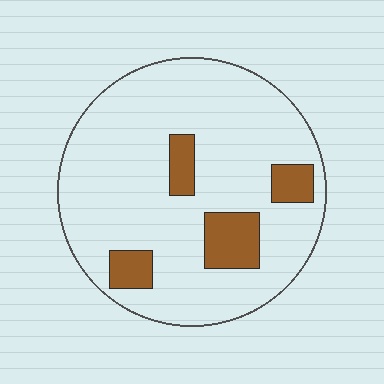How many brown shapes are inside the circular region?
4.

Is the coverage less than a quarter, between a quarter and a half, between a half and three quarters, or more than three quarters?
Less than a quarter.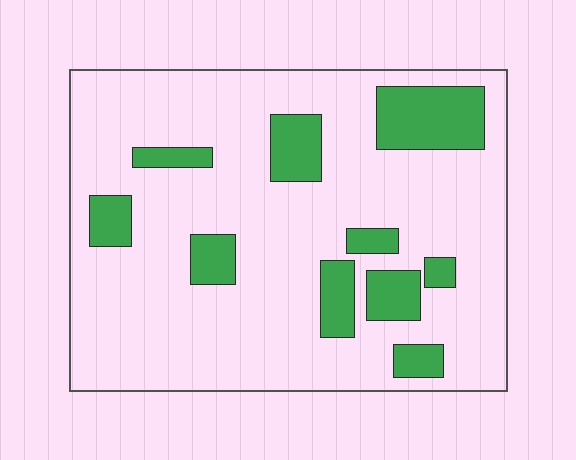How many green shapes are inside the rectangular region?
10.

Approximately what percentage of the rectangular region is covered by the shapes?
Approximately 20%.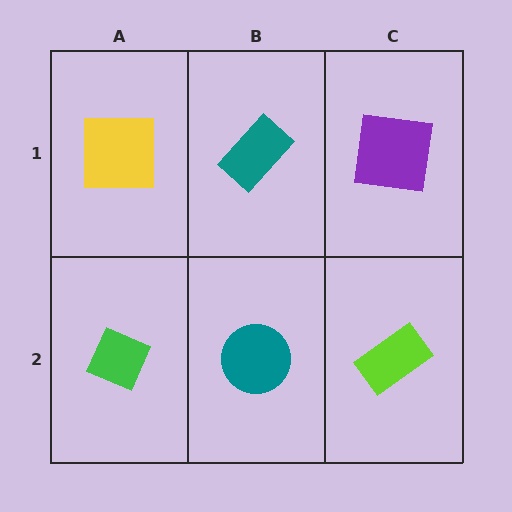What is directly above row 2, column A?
A yellow square.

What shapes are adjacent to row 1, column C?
A lime rectangle (row 2, column C), a teal rectangle (row 1, column B).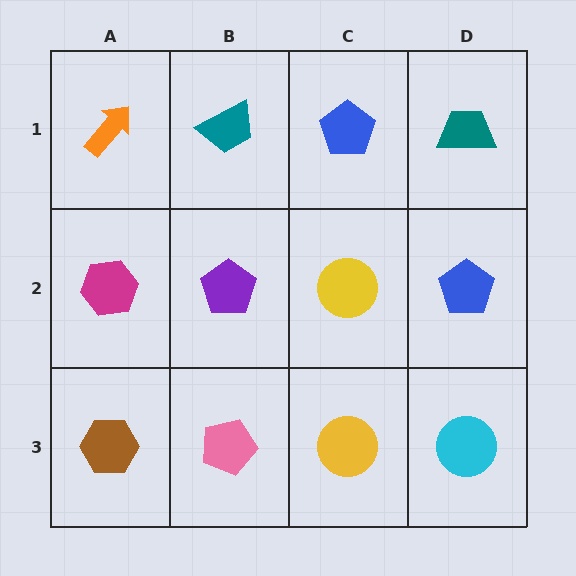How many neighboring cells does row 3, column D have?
2.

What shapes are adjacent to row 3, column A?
A magenta hexagon (row 2, column A), a pink pentagon (row 3, column B).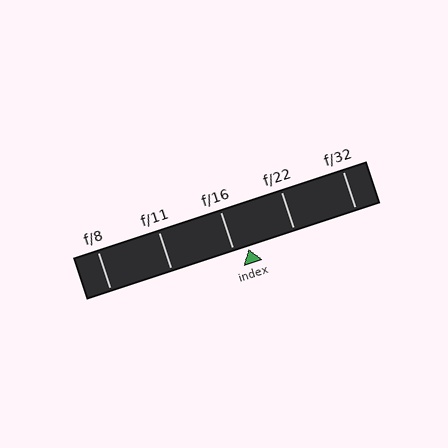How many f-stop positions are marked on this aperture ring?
There are 5 f-stop positions marked.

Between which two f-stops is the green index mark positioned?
The index mark is between f/16 and f/22.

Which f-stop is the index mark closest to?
The index mark is closest to f/16.